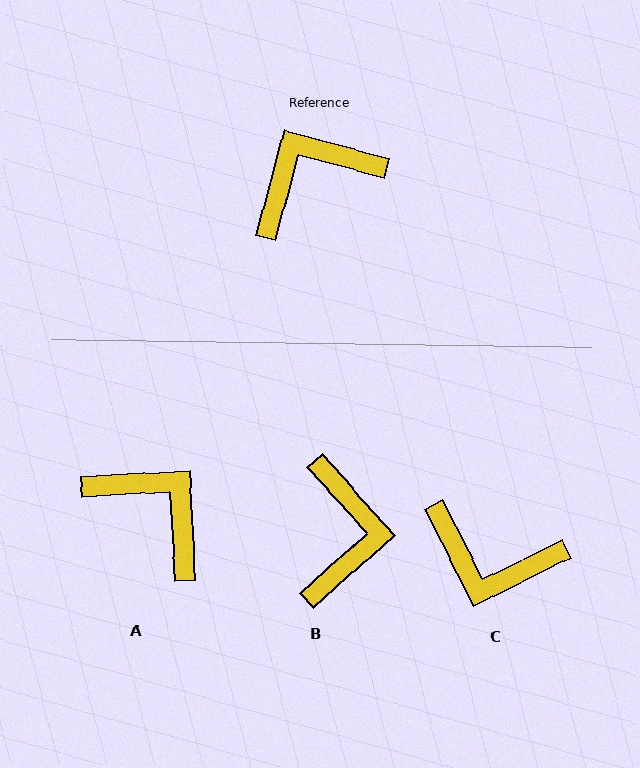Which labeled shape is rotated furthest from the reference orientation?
C, about 132 degrees away.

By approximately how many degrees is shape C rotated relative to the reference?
Approximately 132 degrees counter-clockwise.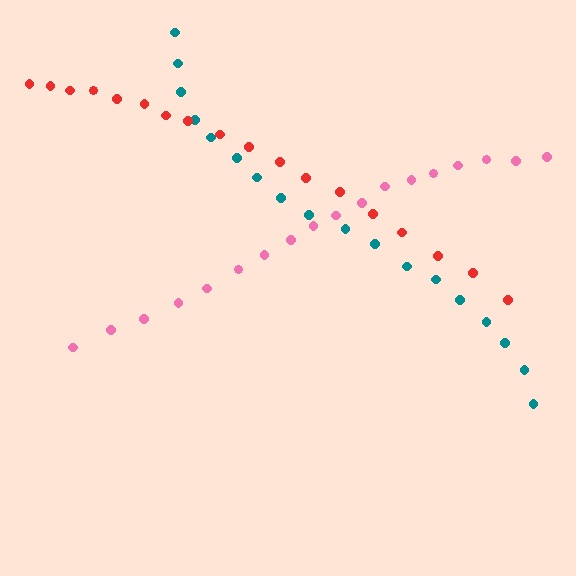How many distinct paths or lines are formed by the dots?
There are 3 distinct paths.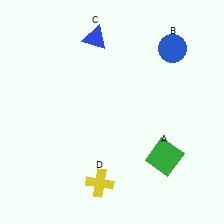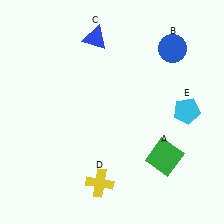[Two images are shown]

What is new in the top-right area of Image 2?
A cyan pentagon (E) was added in the top-right area of Image 2.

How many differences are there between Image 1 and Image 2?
There is 1 difference between the two images.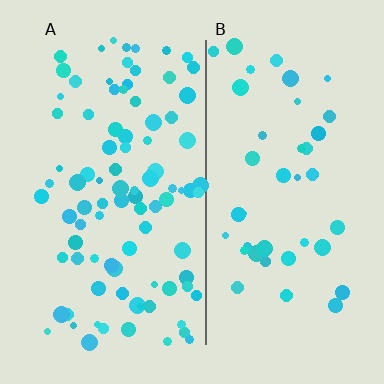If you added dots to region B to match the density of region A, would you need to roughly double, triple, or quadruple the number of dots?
Approximately double.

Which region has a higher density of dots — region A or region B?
A (the left).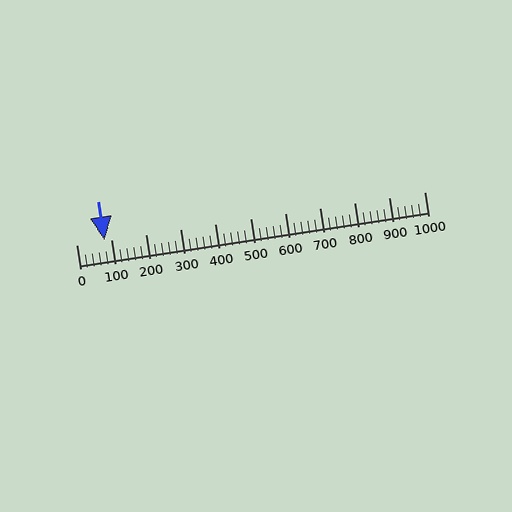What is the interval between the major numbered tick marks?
The major tick marks are spaced 100 units apart.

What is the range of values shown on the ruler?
The ruler shows values from 0 to 1000.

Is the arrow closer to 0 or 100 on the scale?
The arrow is closer to 100.